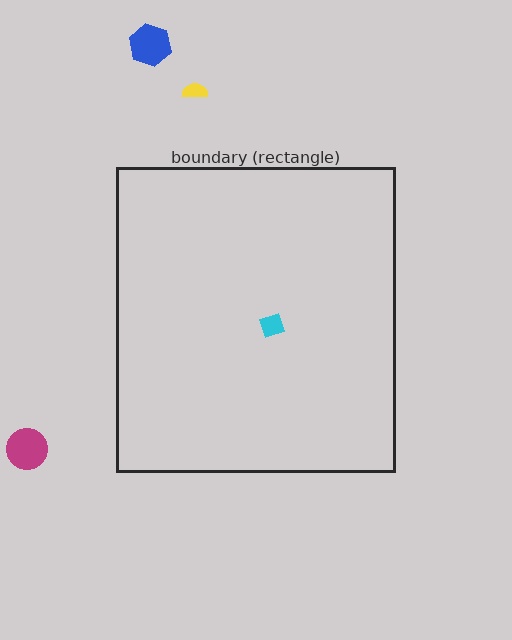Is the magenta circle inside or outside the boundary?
Outside.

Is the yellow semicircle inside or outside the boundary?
Outside.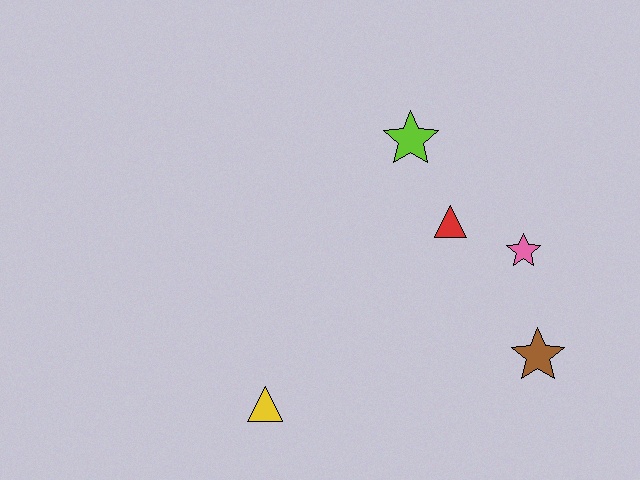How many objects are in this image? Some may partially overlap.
There are 5 objects.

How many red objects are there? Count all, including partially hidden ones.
There is 1 red object.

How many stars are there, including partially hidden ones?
There are 3 stars.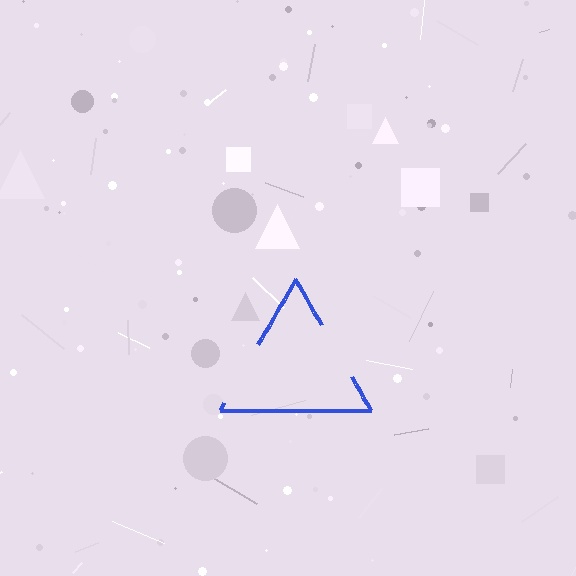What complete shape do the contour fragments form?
The contour fragments form a triangle.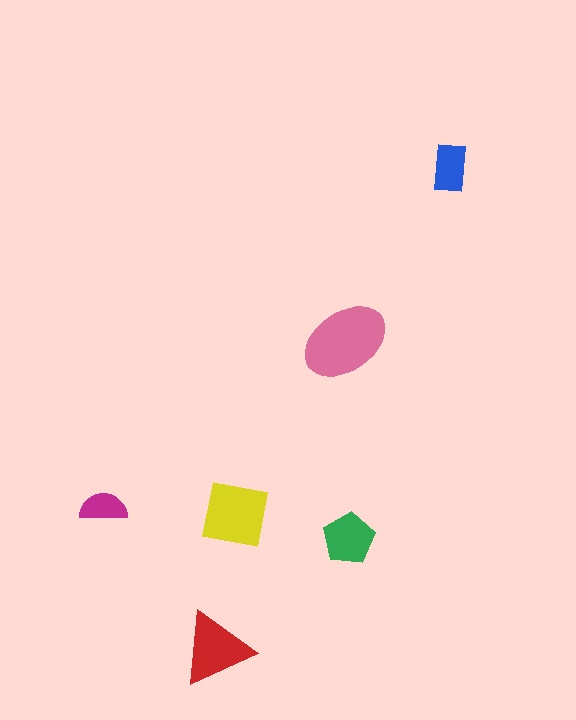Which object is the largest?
The pink ellipse.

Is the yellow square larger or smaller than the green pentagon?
Larger.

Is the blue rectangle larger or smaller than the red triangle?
Smaller.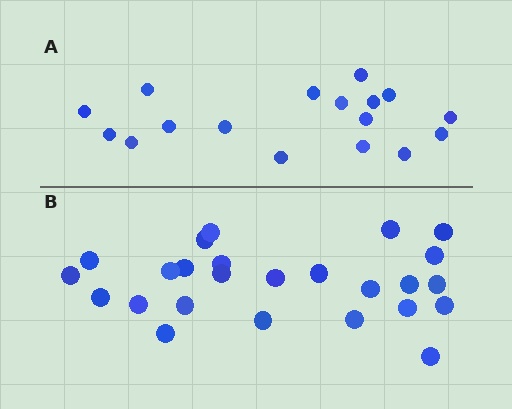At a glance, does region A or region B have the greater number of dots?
Region B (the bottom region) has more dots.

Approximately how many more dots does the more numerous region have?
Region B has roughly 8 or so more dots than region A.